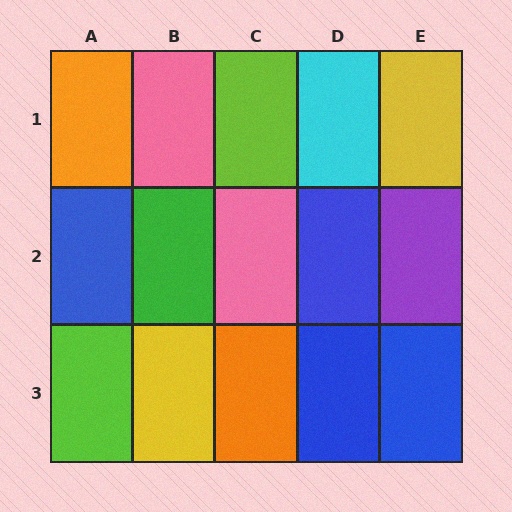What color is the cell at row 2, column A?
Blue.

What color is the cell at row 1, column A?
Orange.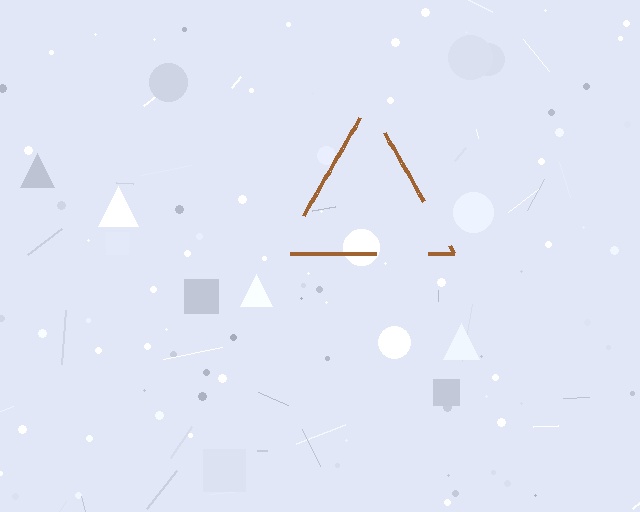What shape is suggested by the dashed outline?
The dashed outline suggests a triangle.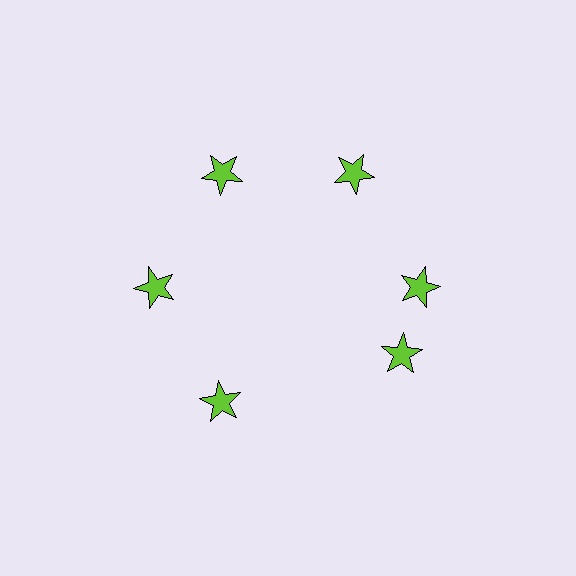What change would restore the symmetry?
The symmetry would be restored by rotating it back into even spacing with its neighbors so that all 6 stars sit at equal angles and equal distance from the center.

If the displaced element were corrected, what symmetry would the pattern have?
It would have 6-fold rotational symmetry — the pattern would map onto itself every 60 degrees.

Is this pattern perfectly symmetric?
No. The 6 lime stars are arranged in a ring, but one element near the 5 o'clock position is rotated out of alignment along the ring, breaking the 6-fold rotational symmetry.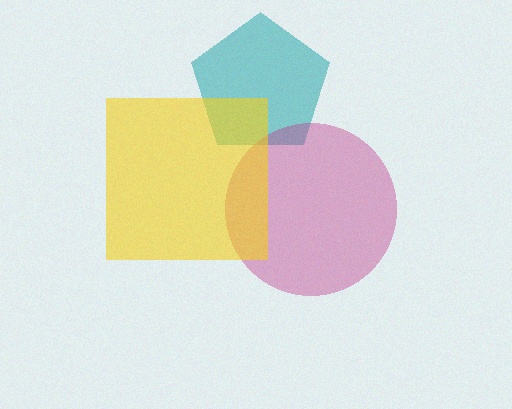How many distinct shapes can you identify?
There are 3 distinct shapes: a teal pentagon, a magenta circle, a yellow square.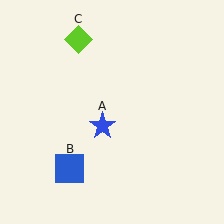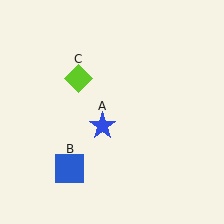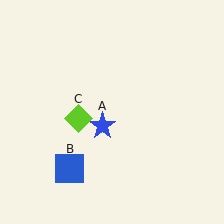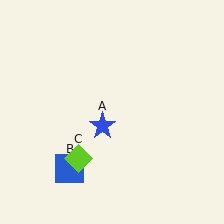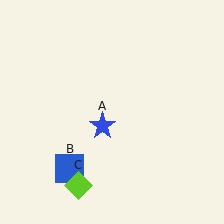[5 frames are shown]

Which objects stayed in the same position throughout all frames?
Blue star (object A) and blue square (object B) remained stationary.